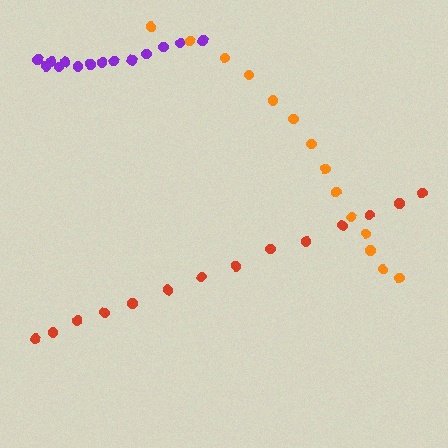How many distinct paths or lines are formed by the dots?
There are 3 distinct paths.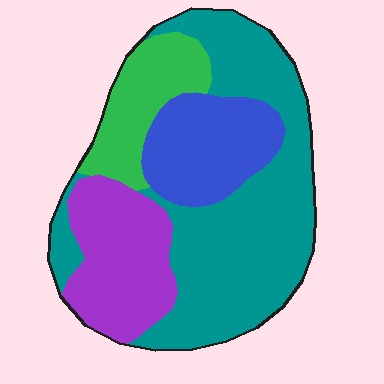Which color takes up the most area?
Teal, at roughly 50%.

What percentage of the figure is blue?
Blue covers 18% of the figure.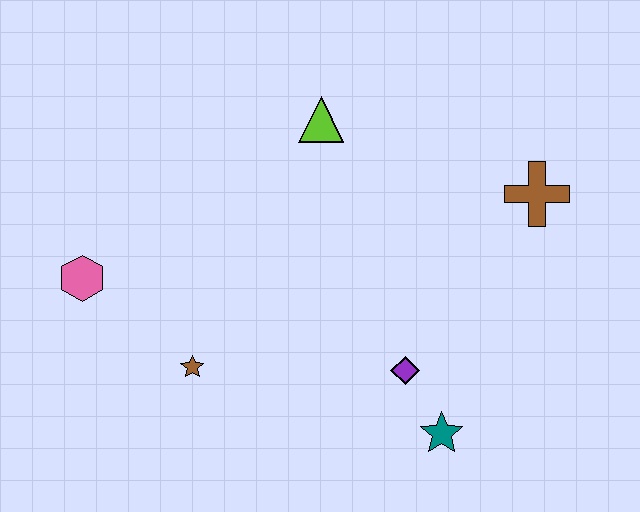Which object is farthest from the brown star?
The brown cross is farthest from the brown star.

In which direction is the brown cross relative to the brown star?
The brown cross is to the right of the brown star.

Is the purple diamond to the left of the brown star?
No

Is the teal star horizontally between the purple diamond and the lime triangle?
No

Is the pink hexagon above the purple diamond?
Yes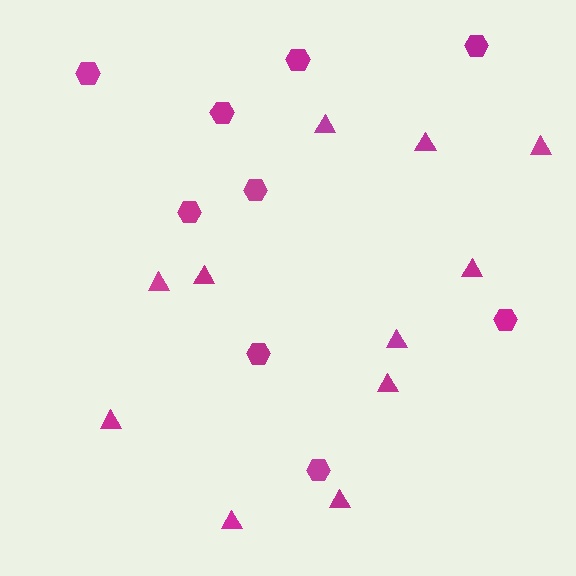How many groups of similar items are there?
There are 2 groups: one group of triangles (11) and one group of hexagons (9).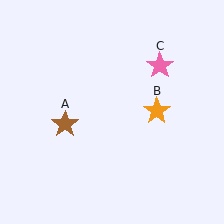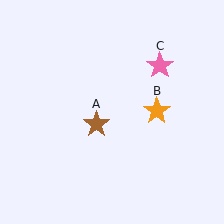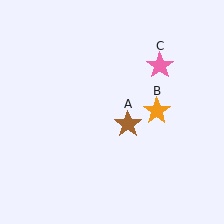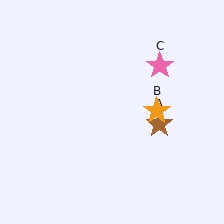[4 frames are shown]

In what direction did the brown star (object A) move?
The brown star (object A) moved right.